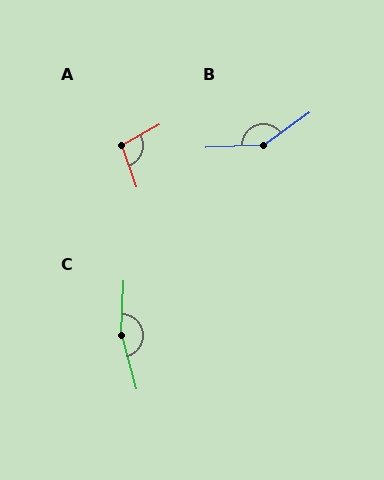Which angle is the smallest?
A, at approximately 99 degrees.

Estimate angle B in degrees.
Approximately 146 degrees.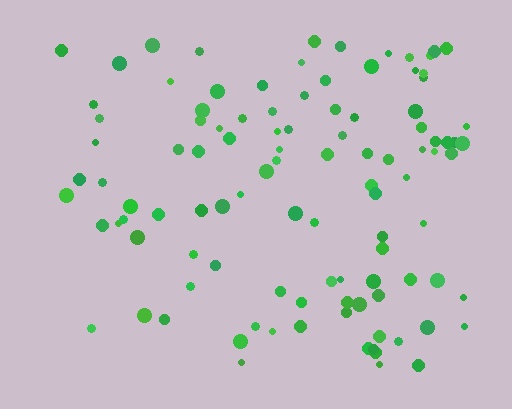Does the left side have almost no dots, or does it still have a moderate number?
Still a moderate number, just noticeably fewer than the right.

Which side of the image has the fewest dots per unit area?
The left.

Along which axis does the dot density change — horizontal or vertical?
Horizontal.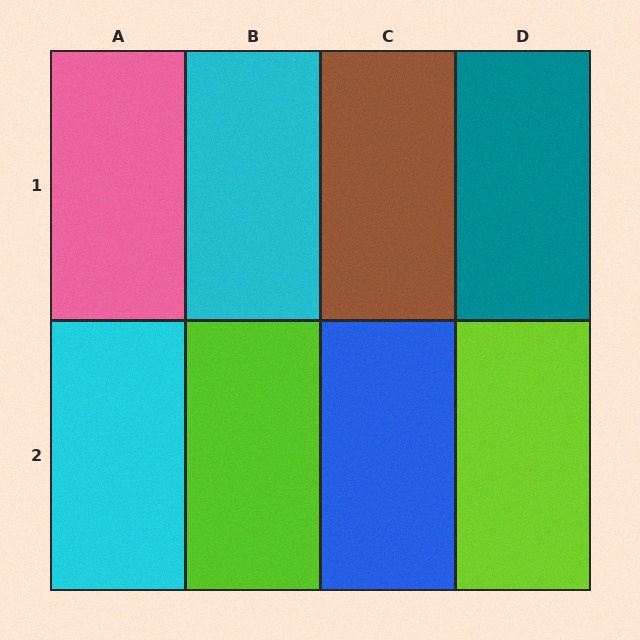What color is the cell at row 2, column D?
Lime.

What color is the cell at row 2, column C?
Blue.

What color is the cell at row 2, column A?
Cyan.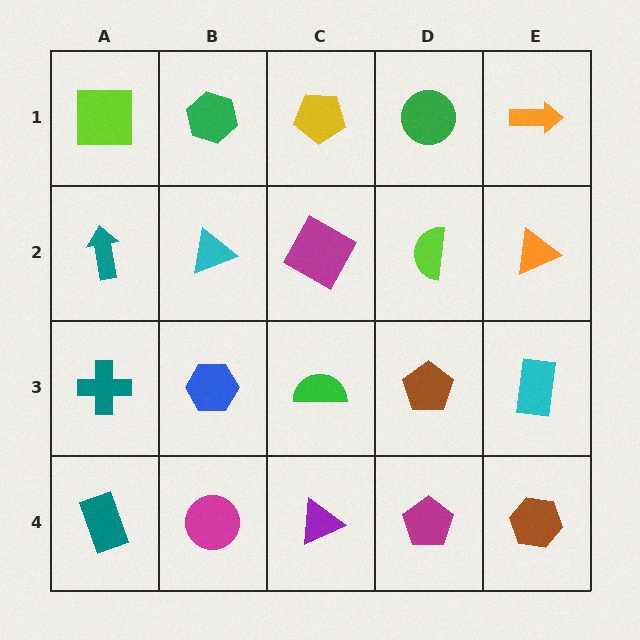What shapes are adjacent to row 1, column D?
A lime semicircle (row 2, column D), a yellow pentagon (row 1, column C), an orange arrow (row 1, column E).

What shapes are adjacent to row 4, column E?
A cyan rectangle (row 3, column E), a magenta pentagon (row 4, column D).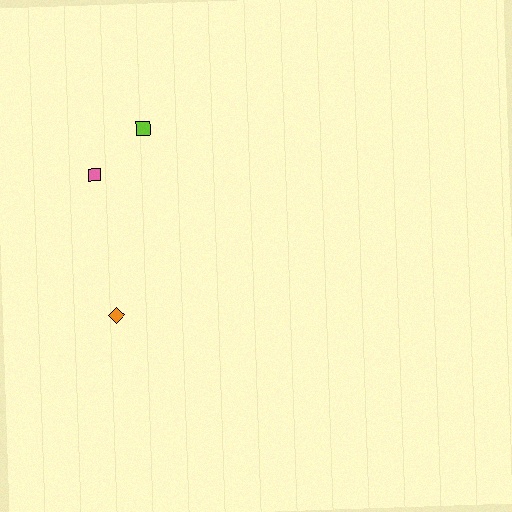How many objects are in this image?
There are 3 objects.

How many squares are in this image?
There are 2 squares.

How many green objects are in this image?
There are no green objects.